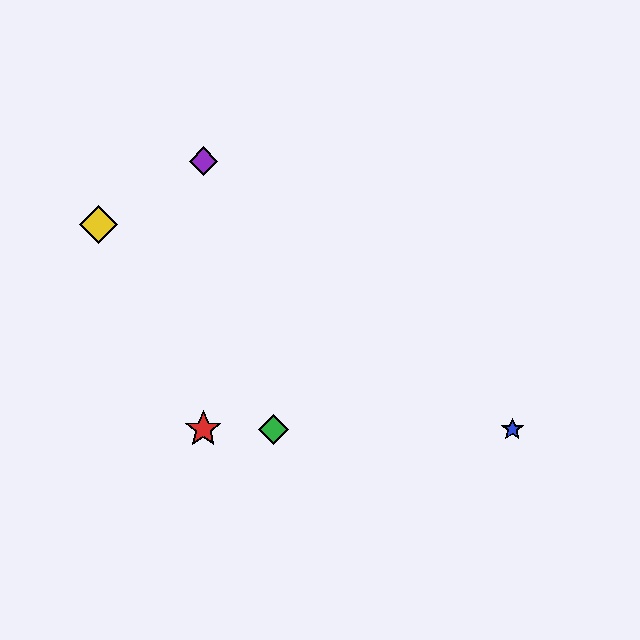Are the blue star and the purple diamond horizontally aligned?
No, the blue star is at y≈429 and the purple diamond is at y≈161.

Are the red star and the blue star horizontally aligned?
Yes, both are at y≈429.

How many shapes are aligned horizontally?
3 shapes (the red star, the blue star, the green diamond) are aligned horizontally.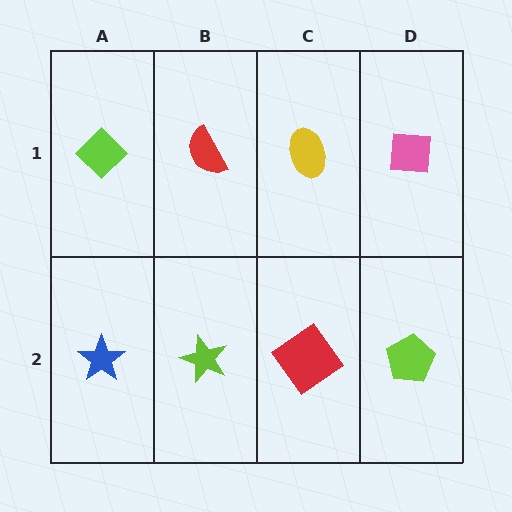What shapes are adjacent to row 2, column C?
A yellow ellipse (row 1, column C), a lime star (row 2, column B), a lime pentagon (row 2, column D).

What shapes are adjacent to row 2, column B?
A red semicircle (row 1, column B), a blue star (row 2, column A), a red diamond (row 2, column C).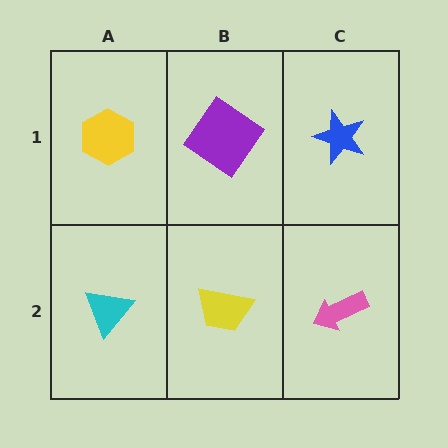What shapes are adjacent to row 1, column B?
A yellow trapezoid (row 2, column B), a yellow hexagon (row 1, column A), a blue star (row 1, column C).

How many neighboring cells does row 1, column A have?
2.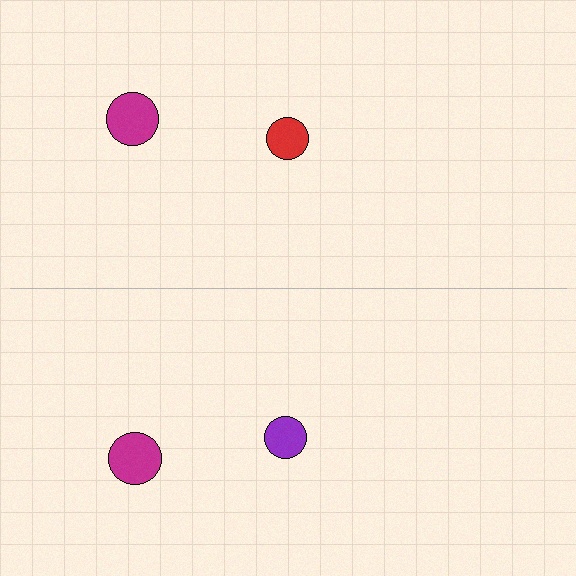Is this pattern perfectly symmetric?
No, the pattern is not perfectly symmetric. The purple circle on the bottom side breaks the symmetry — its mirror counterpart is red.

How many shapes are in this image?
There are 4 shapes in this image.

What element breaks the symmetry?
The purple circle on the bottom side breaks the symmetry — its mirror counterpart is red.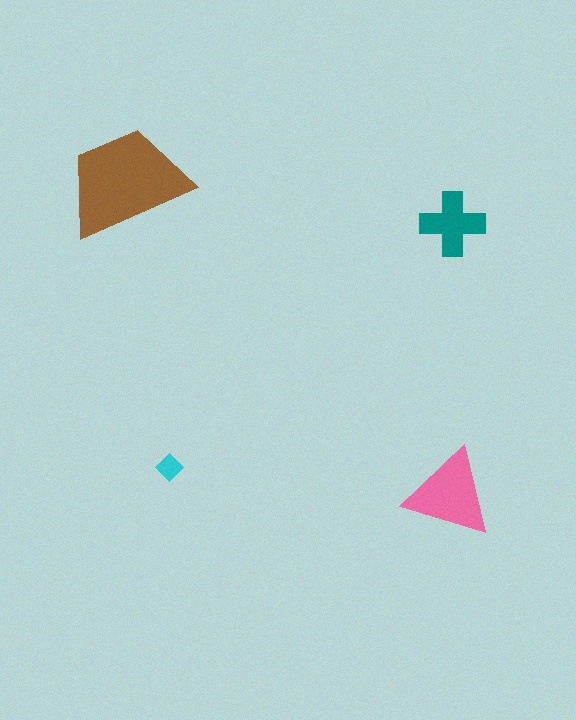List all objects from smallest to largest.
The cyan diamond, the teal cross, the pink triangle, the brown trapezoid.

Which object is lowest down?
The pink triangle is bottommost.